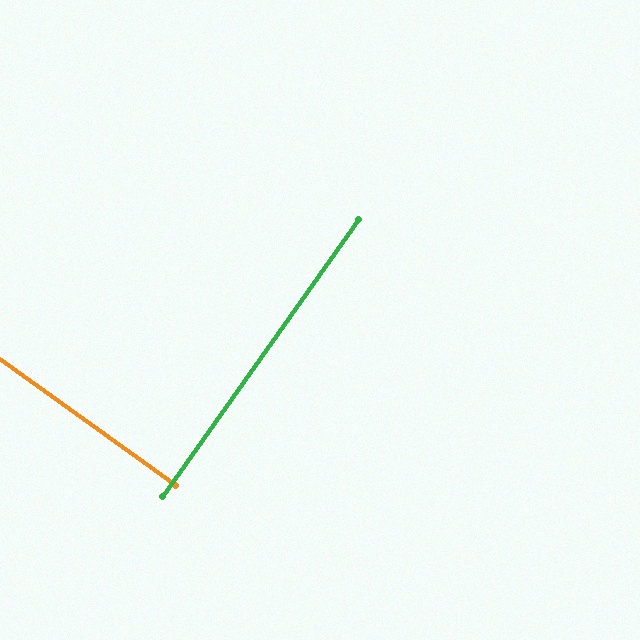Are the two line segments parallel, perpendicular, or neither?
Perpendicular — they meet at approximately 90°.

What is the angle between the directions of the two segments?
Approximately 90 degrees.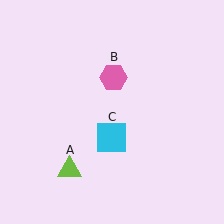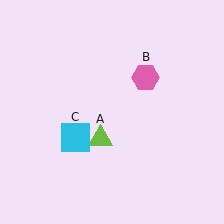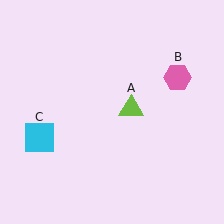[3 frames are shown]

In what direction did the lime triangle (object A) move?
The lime triangle (object A) moved up and to the right.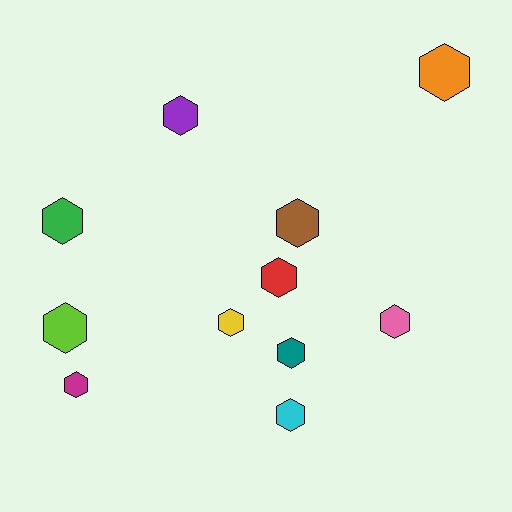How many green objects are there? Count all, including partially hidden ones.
There is 1 green object.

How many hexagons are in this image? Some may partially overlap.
There are 11 hexagons.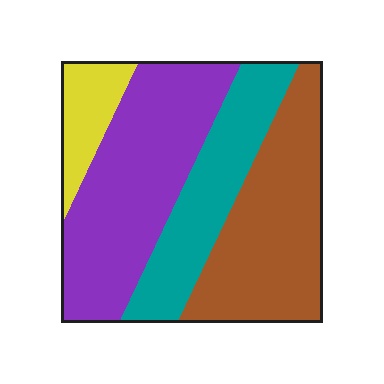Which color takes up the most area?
Purple, at roughly 35%.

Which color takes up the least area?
Yellow, at roughly 10%.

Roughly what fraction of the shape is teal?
Teal takes up about one fifth (1/5) of the shape.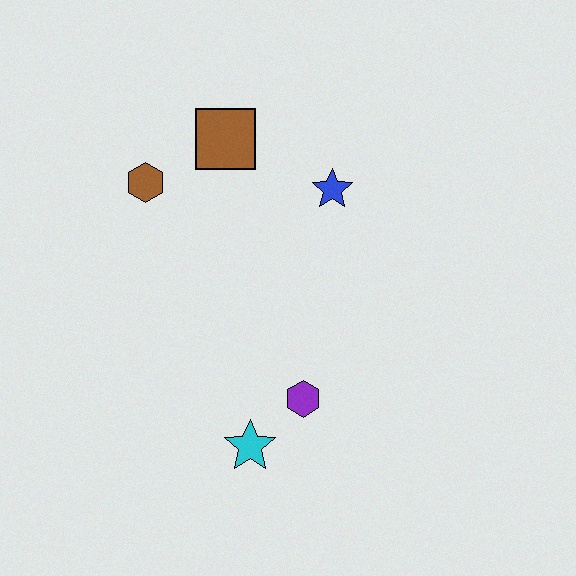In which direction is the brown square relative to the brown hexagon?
The brown square is to the right of the brown hexagon.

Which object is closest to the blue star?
The brown square is closest to the blue star.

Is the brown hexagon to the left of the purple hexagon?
Yes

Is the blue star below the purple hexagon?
No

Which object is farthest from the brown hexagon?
The cyan star is farthest from the brown hexagon.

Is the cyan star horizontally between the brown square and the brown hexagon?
No